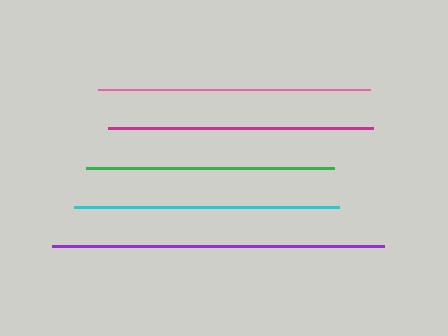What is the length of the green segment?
The green segment is approximately 248 pixels long.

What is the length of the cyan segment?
The cyan segment is approximately 264 pixels long.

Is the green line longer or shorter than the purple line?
The purple line is longer than the green line.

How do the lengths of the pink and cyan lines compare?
The pink and cyan lines are approximately the same length.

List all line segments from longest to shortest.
From longest to shortest: purple, pink, magenta, cyan, green.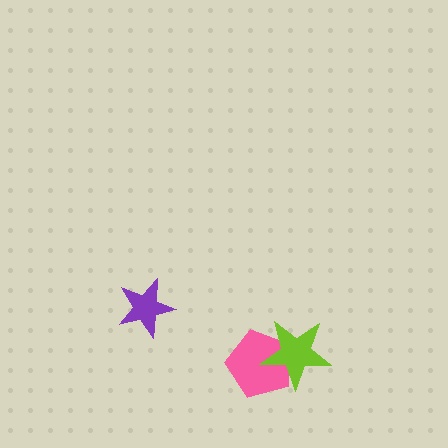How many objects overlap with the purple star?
0 objects overlap with the purple star.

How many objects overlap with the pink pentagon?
1 object overlaps with the pink pentagon.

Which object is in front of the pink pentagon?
The lime star is in front of the pink pentagon.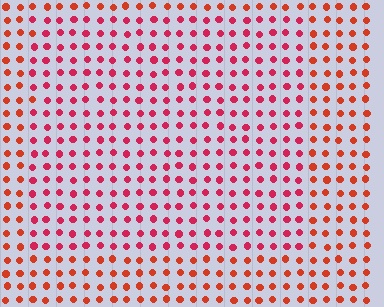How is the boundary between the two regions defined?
The boundary is defined purely by a slight shift in hue (about 26 degrees). Spacing, size, and orientation are identical on both sides.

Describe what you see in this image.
The image is filled with small red elements in a uniform arrangement. A rectangle-shaped region is visible where the elements are tinted to a slightly different hue, forming a subtle color boundary.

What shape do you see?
I see a rectangle.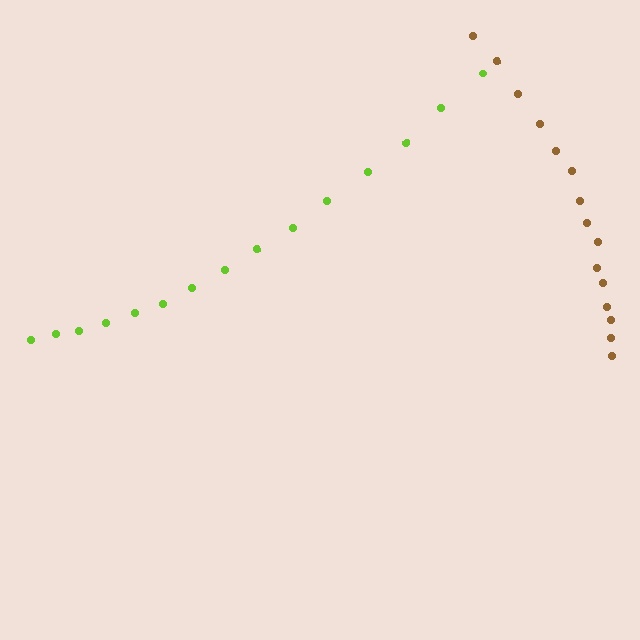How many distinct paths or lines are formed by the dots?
There are 2 distinct paths.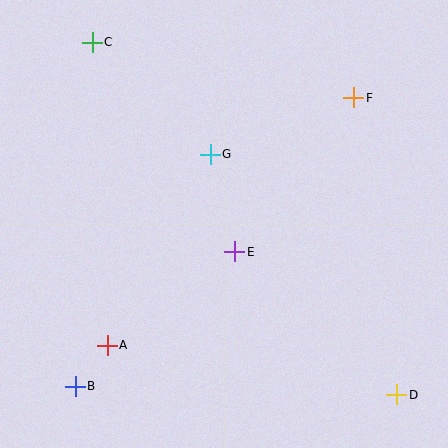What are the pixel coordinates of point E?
Point E is at (235, 252).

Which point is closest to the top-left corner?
Point C is closest to the top-left corner.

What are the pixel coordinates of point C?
Point C is at (92, 42).